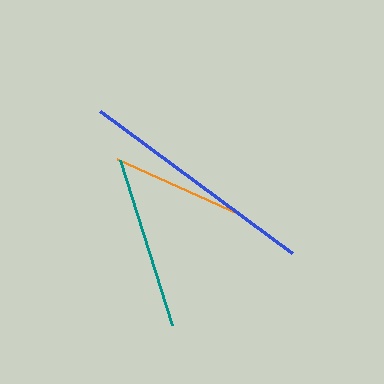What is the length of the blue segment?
The blue segment is approximately 239 pixels long.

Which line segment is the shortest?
The orange line is the shortest at approximately 134 pixels.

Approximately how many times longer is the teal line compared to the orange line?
The teal line is approximately 1.3 times the length of the orange line.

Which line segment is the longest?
The blue line is the longest at approximately 239 pixels.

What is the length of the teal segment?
The teal segment is approximately 173 pixels long.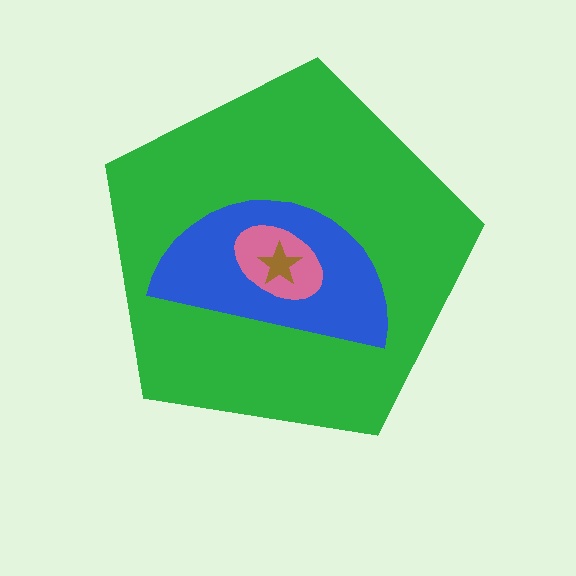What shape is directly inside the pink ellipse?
The brown star.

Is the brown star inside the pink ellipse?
Yes.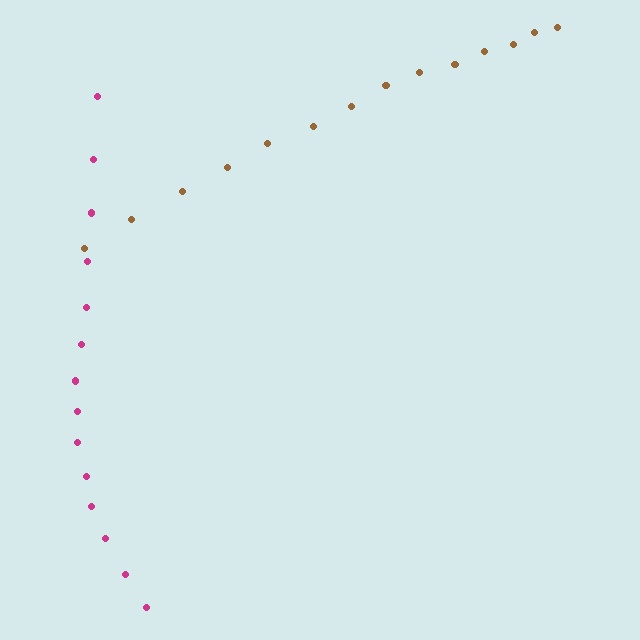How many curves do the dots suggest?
There are 2 distinct paths.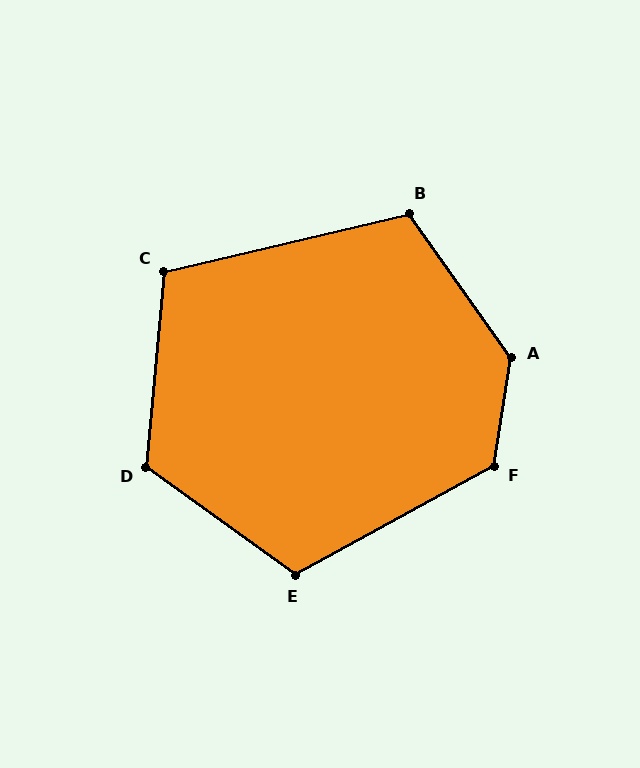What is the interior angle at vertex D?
Approximately 121 degrees (obtuse).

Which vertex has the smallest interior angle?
C, at approximately 108 degrees.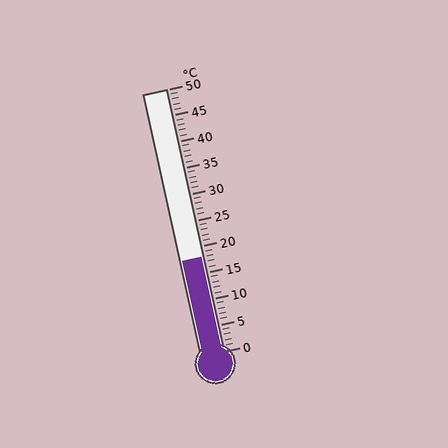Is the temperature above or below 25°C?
The temperature is below 25°C.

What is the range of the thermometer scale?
The thermometer scale ranges from 0°C to 50°C.